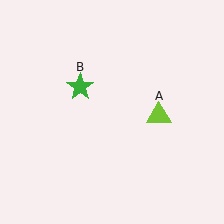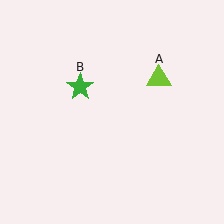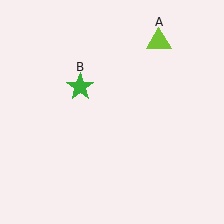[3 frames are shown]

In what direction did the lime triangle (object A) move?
The lime triangle (object A) moved up.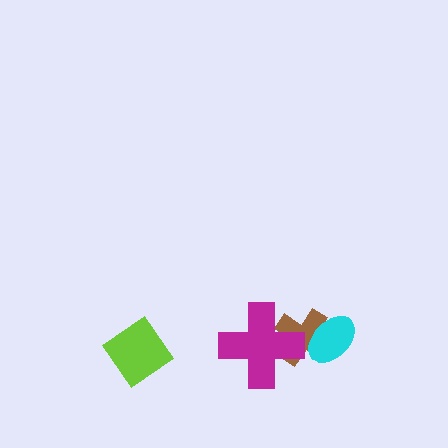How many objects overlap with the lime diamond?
0 objects overlap with the lime diamond.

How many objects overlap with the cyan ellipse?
1 object overlaps with the cyan ellipse.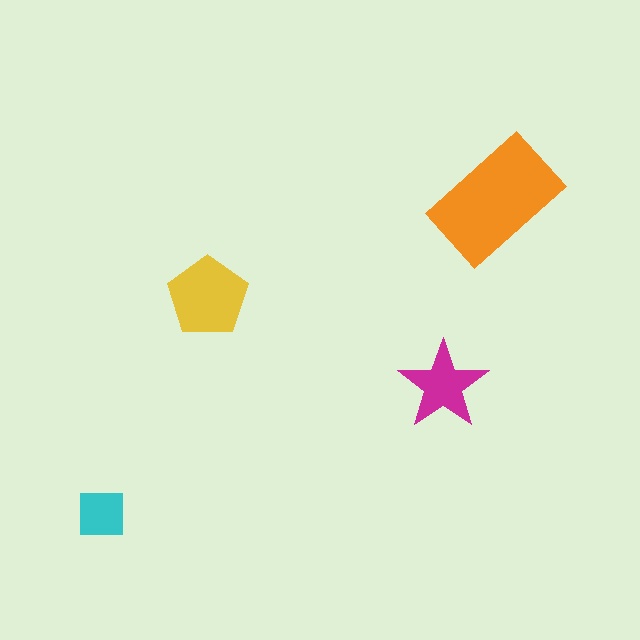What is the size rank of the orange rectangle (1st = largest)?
1st.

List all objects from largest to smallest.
The orange rectangle, the yellow pentagon, the magenta star, the cyan square.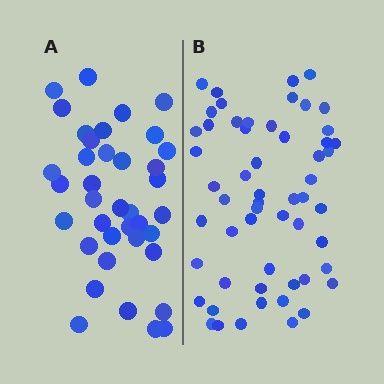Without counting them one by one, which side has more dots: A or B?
Region B (the right region) has more dots.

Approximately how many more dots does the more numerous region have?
Region B has approximately 20 more dots than region A.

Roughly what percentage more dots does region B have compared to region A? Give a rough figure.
About 45% more.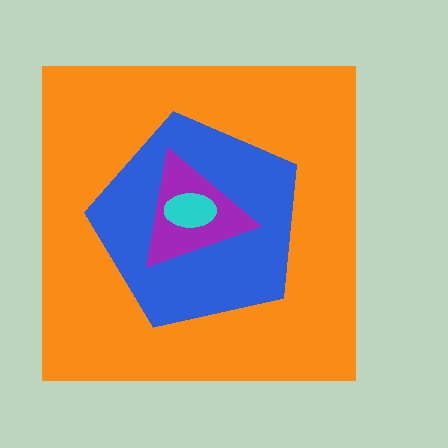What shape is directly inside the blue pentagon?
The purple triangle.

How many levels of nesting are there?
4.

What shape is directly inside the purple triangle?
The cyan ellipse.